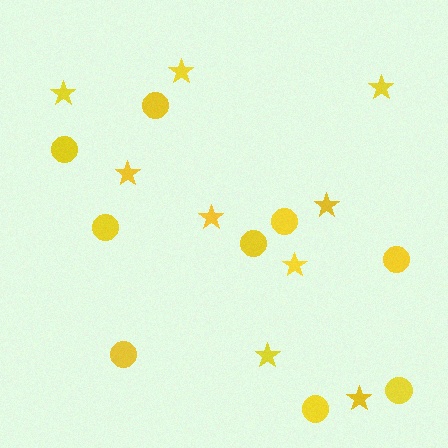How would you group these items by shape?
There are 2 groups: one group of circles (9) and one group of stars (9).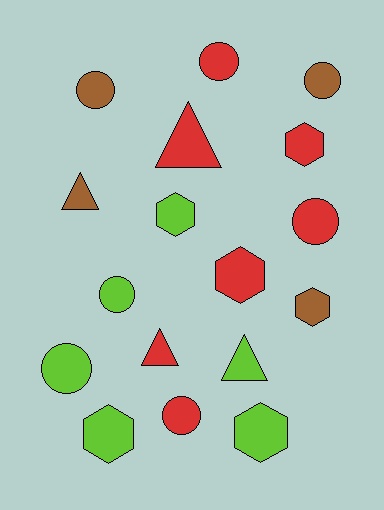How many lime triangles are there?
There is 1 lime triangle.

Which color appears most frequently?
Red, with 7 objects.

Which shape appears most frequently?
Circle, with 7 objects.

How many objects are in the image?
There are 17 objects.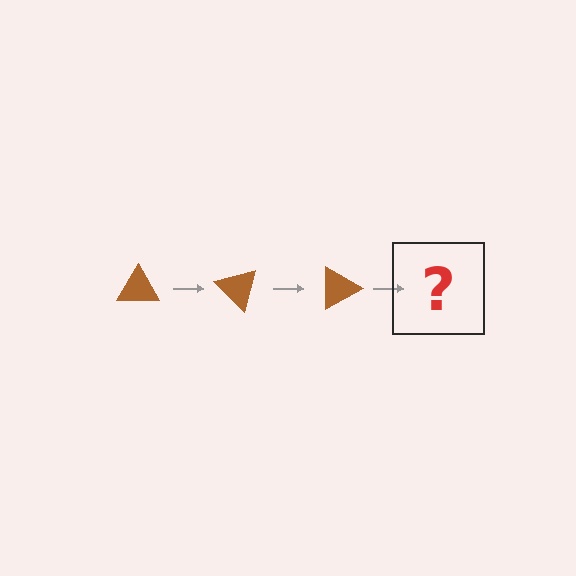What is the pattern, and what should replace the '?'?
The pattern is that the triangle rotates 45 degrees each step. The '?' should be a brown triangle rotated 135 degrees.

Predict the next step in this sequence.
The next step is a brown triangle rotated 135 degrees.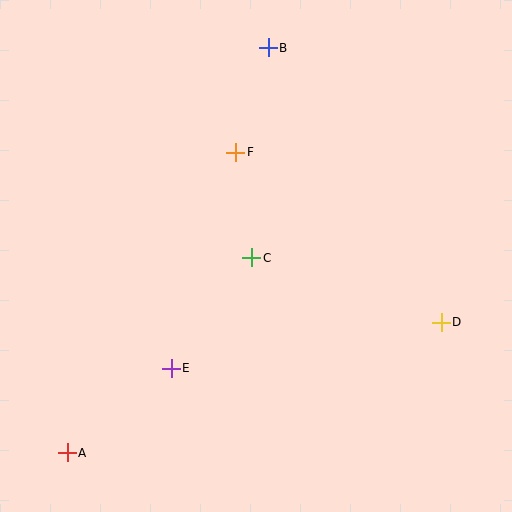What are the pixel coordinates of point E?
Point E is at (171, 368).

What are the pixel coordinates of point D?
Point D is at (441, 322).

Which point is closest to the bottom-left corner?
Point A is closest to the bottom-left corner.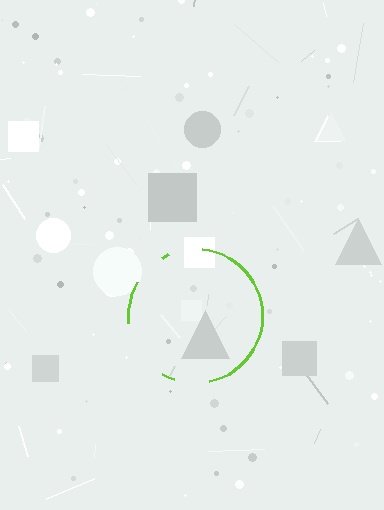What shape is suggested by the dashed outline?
The dashed outline suggests a circle.